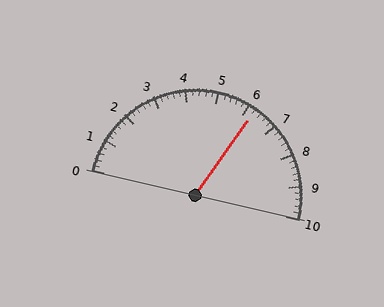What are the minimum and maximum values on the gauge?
The gauge ranges from 0 to 10.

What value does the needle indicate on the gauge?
The needle indicates approximately 6.2.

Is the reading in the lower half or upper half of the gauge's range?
The reading is in the upper half of the range (0 to 10).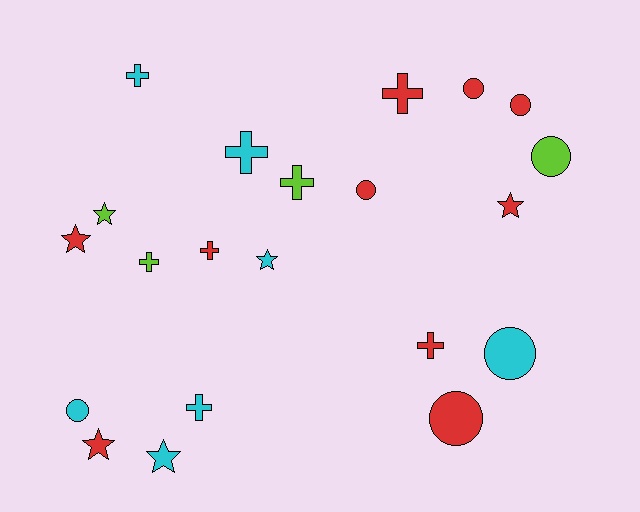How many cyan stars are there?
There are 2 cyan stars.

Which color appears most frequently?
Red, with 10 objects.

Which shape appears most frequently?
Cross, with 8 objects.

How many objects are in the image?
There are 21 objects.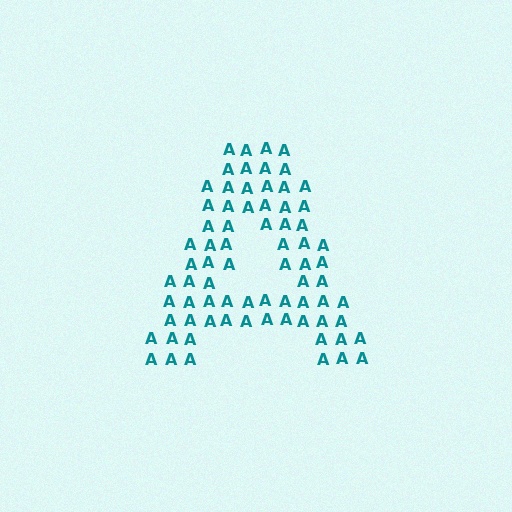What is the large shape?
The large shape is the letter A.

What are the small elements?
The small elements are letter A's.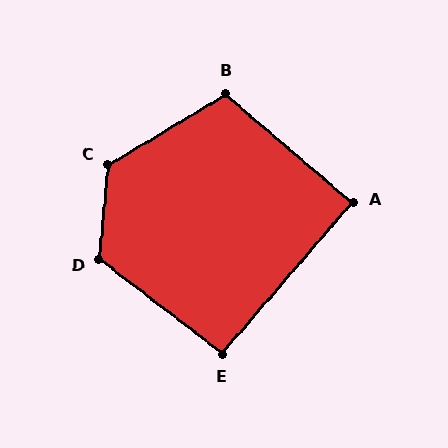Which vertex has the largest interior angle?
C, at approximately 127 degrees.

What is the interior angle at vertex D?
Approximately 122 degrees (obtuse).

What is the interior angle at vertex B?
Approximately 108 degrees (obtuse).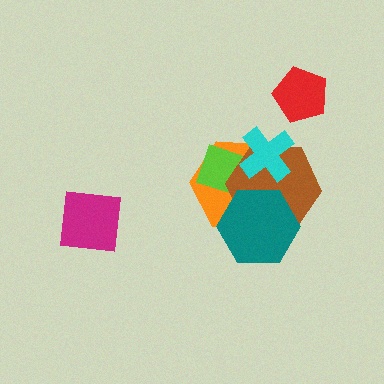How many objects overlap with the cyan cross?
3 objects overlap with the cyan cross.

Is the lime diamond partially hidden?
Yes, it is partially covered by another shape.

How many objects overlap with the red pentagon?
0 objects overlap with the red pentagon.